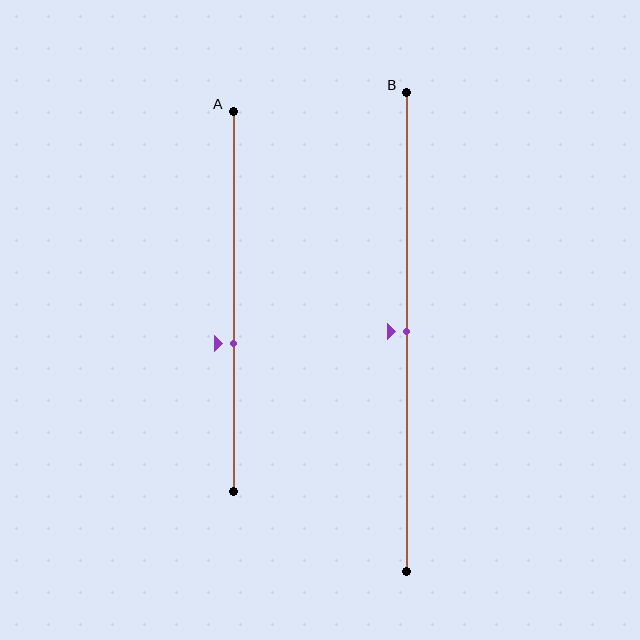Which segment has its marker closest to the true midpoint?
Segment B has its marker closest to the true midpoint.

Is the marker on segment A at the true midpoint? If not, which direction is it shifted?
No, the marker on segment A is shifted downward by about 11% of the segment length.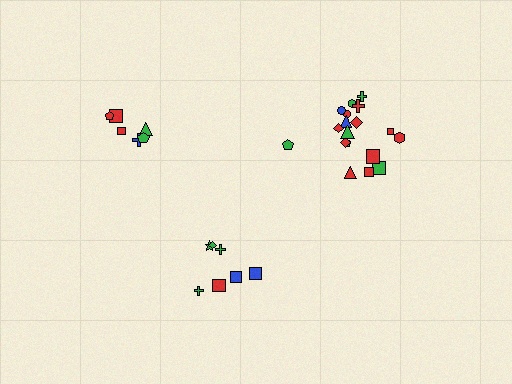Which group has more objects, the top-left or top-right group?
The top-right group.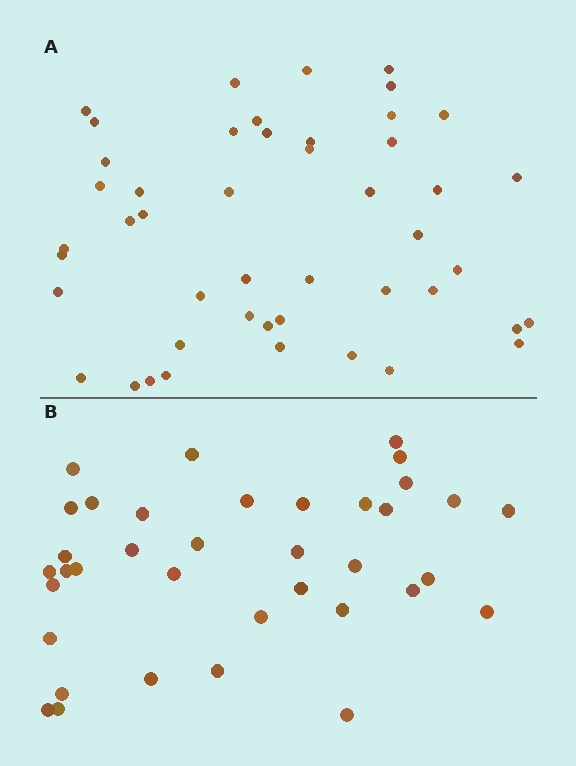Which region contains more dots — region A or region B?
Region A (the top region) has more dots.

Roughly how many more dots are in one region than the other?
Region A has roughly 10 or so more dots than region B.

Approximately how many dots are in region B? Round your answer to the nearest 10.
About 40 dots. (The exact count is 37, which rounds to 40.)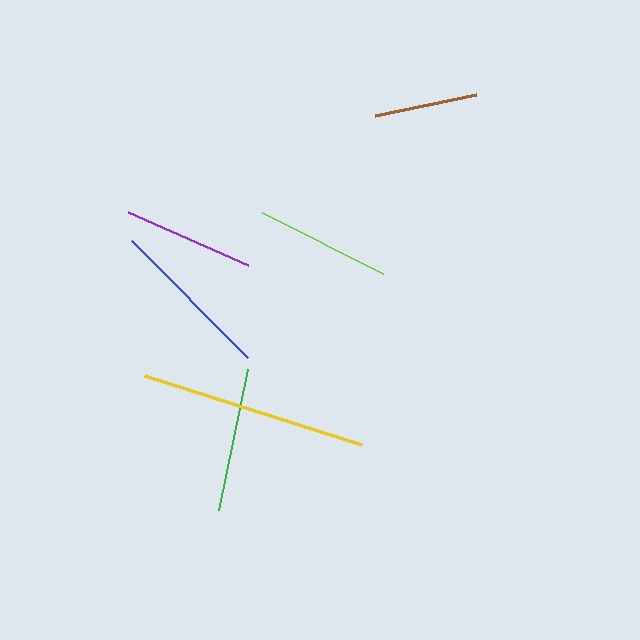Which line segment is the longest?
The yellow line is the longest at approximately 227 pixels.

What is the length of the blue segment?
The blue segment is approximately 165 pixels long.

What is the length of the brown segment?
The brown segment is approximately 104 pixels long.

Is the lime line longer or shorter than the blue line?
The blue line is longer than the lime line.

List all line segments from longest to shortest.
From longest to shortest: yellow, blue, green, lime, purple, brown.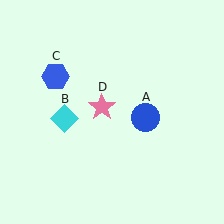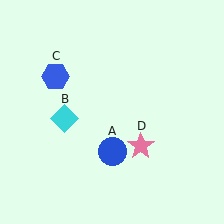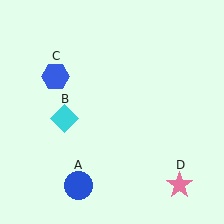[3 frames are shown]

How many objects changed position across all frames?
2 objects changed position: blue circle (object A), pink star (object D).